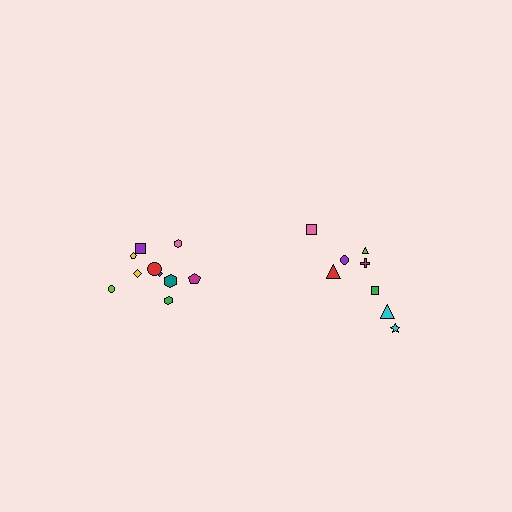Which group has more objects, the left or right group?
The left group.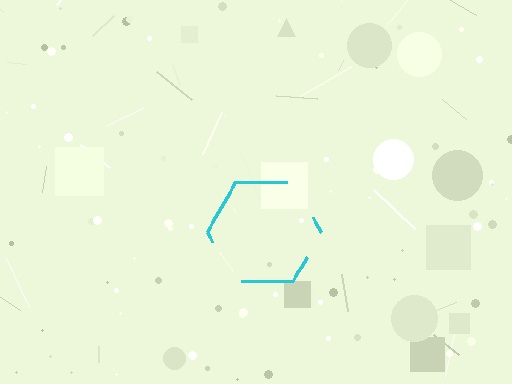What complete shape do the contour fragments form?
The contour fragments form a hexagon.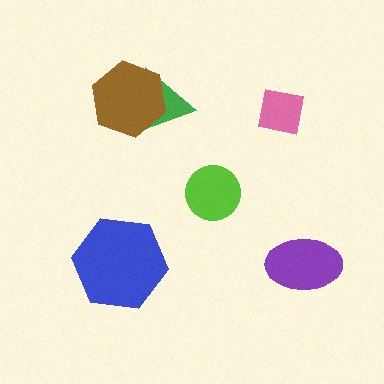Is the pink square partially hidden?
No, no other shape covers it.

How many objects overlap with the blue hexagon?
0 objects overlap with the blue hexagon.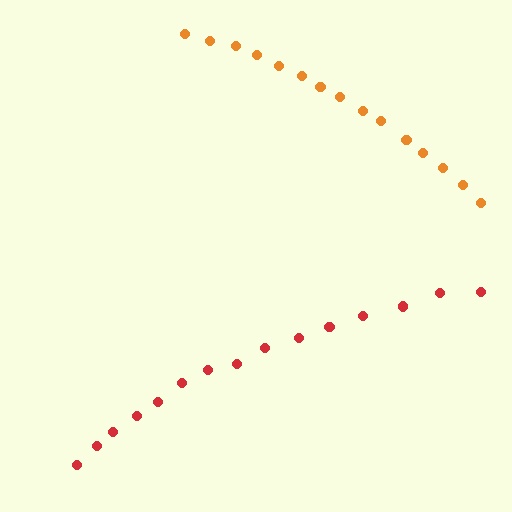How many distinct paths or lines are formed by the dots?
There are 2 distinct paths.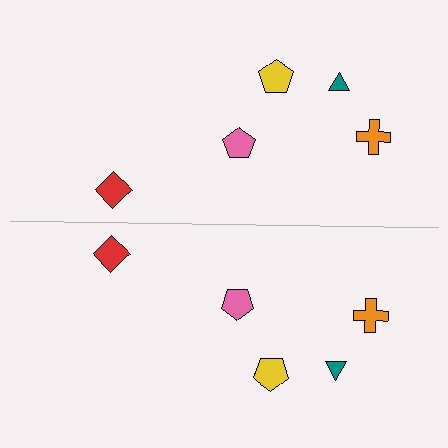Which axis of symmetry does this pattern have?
The pattern has a horizontal axis of symmetry running through the center of the image.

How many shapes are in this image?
There are 10 shapes in this image.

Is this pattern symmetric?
Yes, this pattern has bilateral (reflection) symmetry.